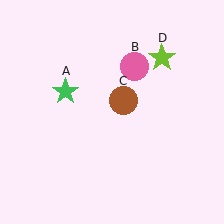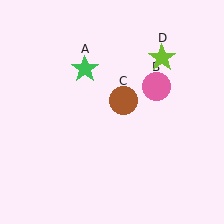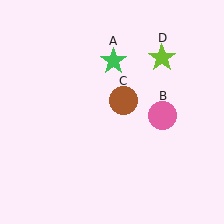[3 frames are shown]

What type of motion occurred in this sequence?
The green star (object A), pink circle (object B) rotated clockwise around the center of the scene.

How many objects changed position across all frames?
2 objects changed position: green star (object A), pink circle (object B).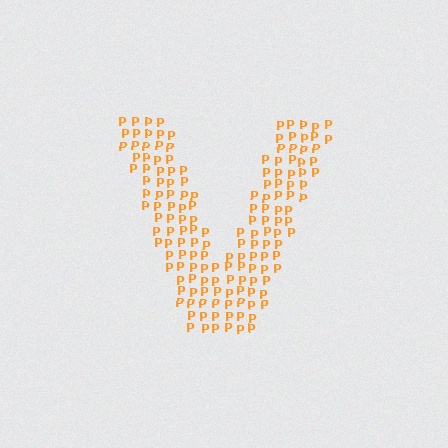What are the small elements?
The small elements are letter P's.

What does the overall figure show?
The overall figure shows the letter V.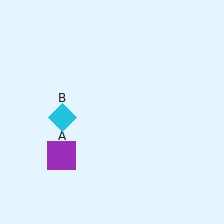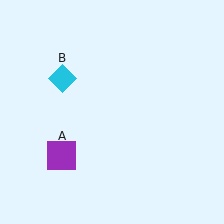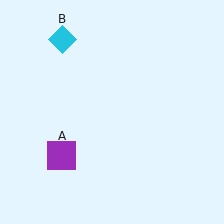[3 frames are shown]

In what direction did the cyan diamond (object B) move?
The cyan diamond (object B) moved up.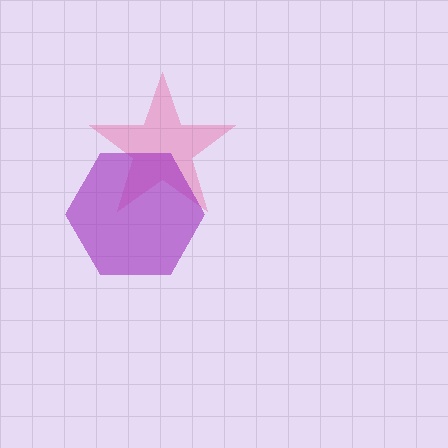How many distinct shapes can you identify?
There are 2 distinct shapes: a pink star, a purple hexagon.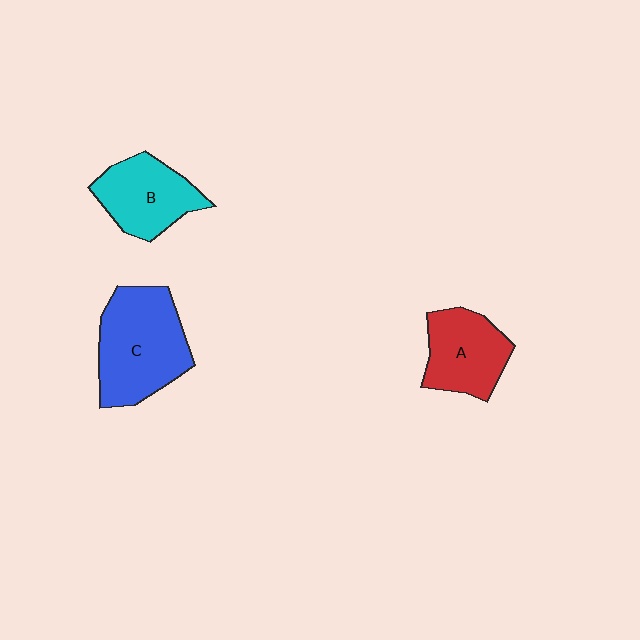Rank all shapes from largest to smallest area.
From largest to smallest: C (blue), B (cyan), A (red).